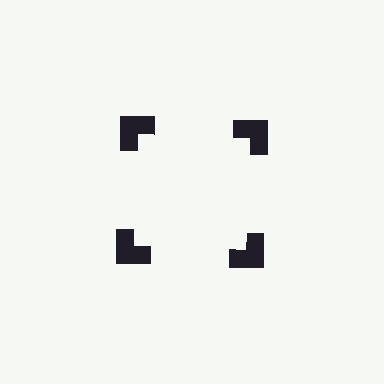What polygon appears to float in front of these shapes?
An illusory square — its edges are inferred from the aligned wedge cuts in the notched squares, not physically drawn.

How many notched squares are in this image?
There are 4 — one at each vertex of the illusory square.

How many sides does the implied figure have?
4 sides.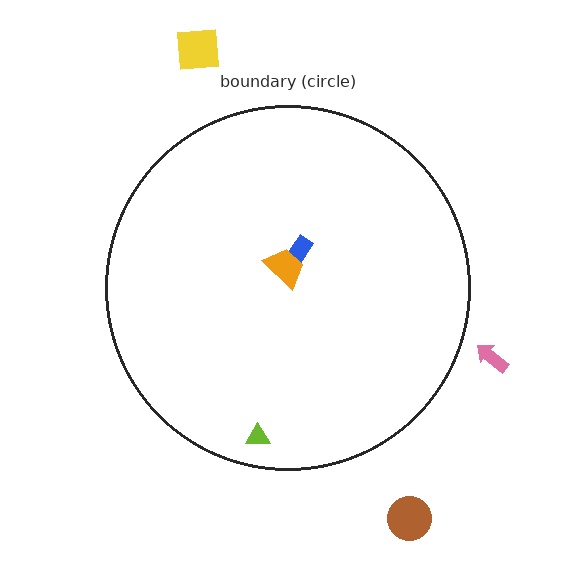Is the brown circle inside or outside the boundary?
Outside.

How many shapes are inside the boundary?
3 inside, 3 outside.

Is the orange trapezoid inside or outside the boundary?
Inside.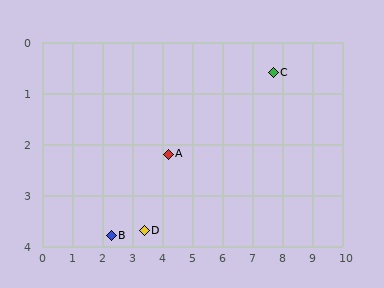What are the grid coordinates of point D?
Point D is at approximately (3.4, 3.7).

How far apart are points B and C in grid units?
Points B and C are about 6.3 grid units apart.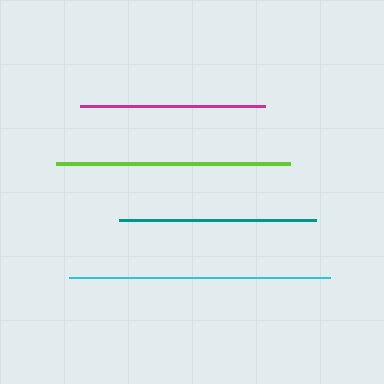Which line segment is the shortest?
The magenta line is the shortest at approximately 185 pixels.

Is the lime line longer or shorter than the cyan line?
The cyan line is longer than the lime line.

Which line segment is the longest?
The cyan line is the longest at approximately 261 pixels.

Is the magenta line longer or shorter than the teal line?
The teal line is longer than the magenta line.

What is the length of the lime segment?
The lime segment is approximately 234 pixels long.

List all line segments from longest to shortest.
From longest to shortest: cyan, lime, teal, magenta.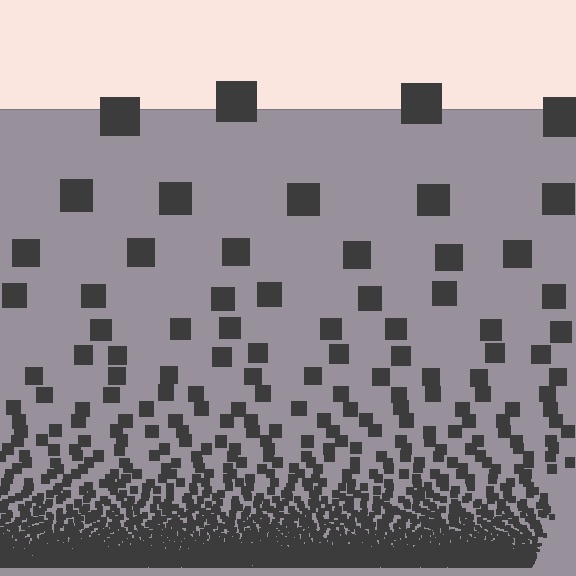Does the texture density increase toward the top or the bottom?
Density increases toward the bottom.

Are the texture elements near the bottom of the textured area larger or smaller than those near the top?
Smaller. The gradient is inverted — elements near the bottom are smaller and denser.